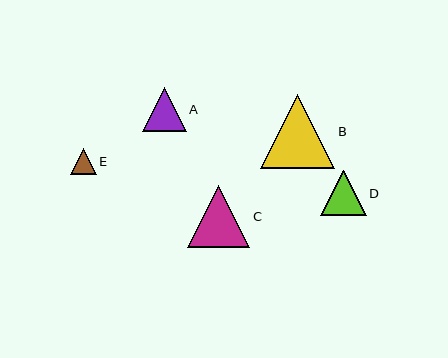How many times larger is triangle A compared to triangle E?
Triangle A is approximately 1.7 times the size of triangle E.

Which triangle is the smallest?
Triangle E is the smallest with a size of approximately 26 pixels.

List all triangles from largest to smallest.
From largest to smallest: B, C, D, A, E.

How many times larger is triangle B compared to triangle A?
Triangle B is approximately 1.7 times the size of triangle A.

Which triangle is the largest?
Triangle B is the largest with a size of approximately 74 pixels.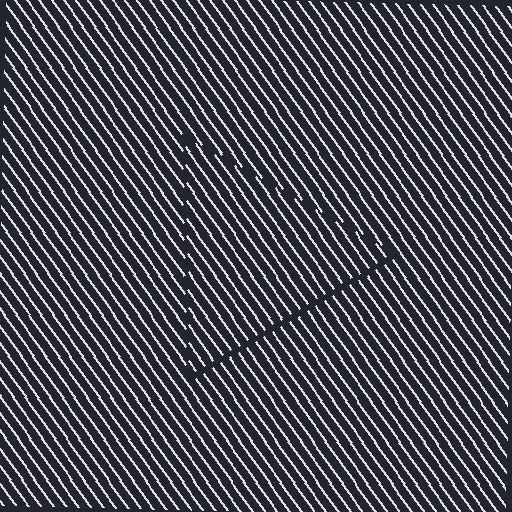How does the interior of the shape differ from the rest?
The interior of the shape contains the same grating, shifted by half a period — the contour is defined by the phase discontinuity where line-ends from the inner and outer gratings abut.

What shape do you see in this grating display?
An illusory triangle. The interior of the shape contains the same grating, shifted by half a period — the contour is defined by the phase discontinuity where line-ends from the inner and outer gratings abut.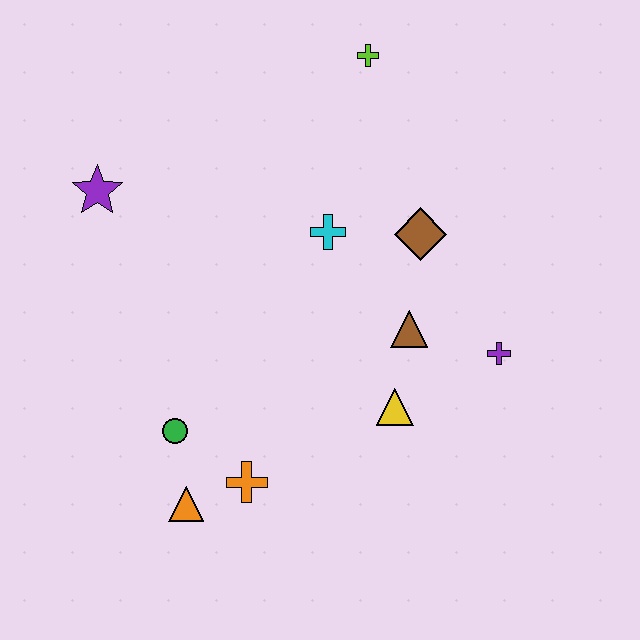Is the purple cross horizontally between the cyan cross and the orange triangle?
No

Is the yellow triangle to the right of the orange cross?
Yes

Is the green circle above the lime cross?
No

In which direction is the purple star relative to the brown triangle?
The purple star is to the left of the brown triangle.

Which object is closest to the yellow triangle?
The brown triangle is closest to the yellow triangle.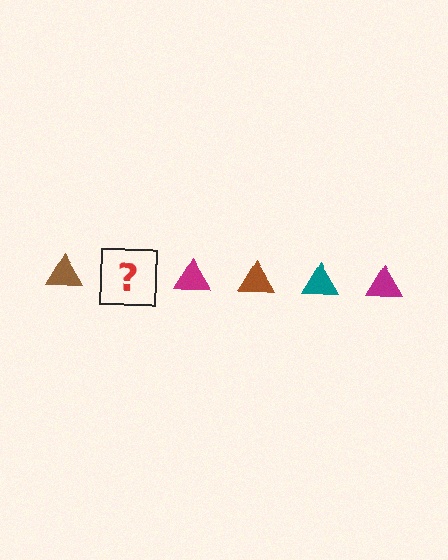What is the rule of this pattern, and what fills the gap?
The rule is that the pattern cycles through brown, teal, magenta triangles. The gap should be filled with a teal triangle.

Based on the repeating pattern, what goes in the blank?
The blank should be a teal triangle.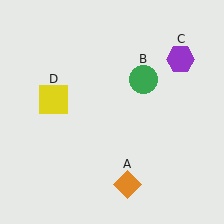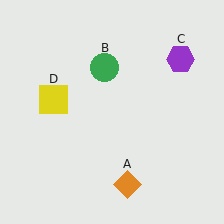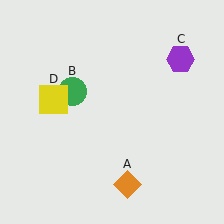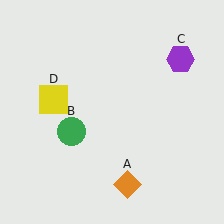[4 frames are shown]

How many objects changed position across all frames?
1 object changed position: green circle (object B).